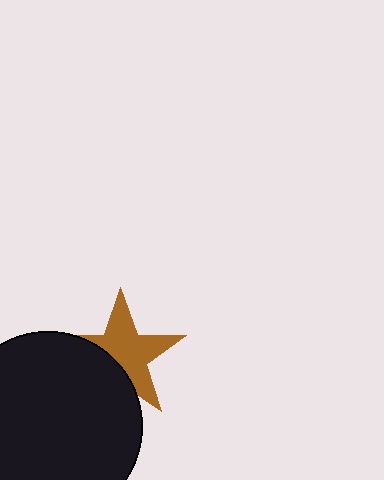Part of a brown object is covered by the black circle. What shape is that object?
It is a star.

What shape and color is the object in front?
The object in front is a black circle.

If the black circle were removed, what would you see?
You would see the complete brown star.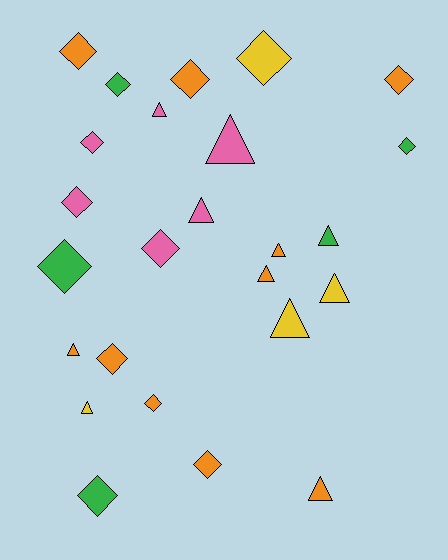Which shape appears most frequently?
Diamond, with 14 objects.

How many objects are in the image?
There are 25 objects.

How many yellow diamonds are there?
There is 1 yellow diamond.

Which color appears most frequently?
Orange, with 10 objects.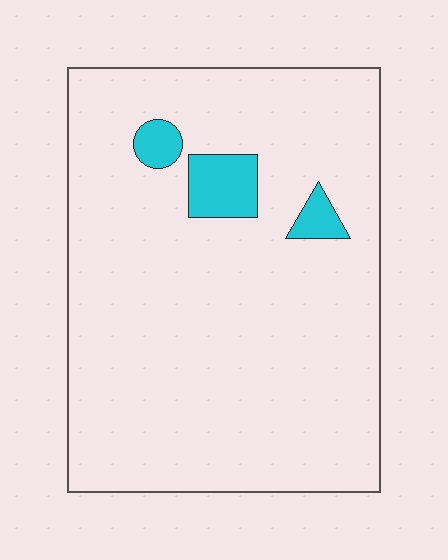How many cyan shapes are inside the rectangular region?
3.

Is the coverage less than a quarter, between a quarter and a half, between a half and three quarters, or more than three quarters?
Less than a quarter.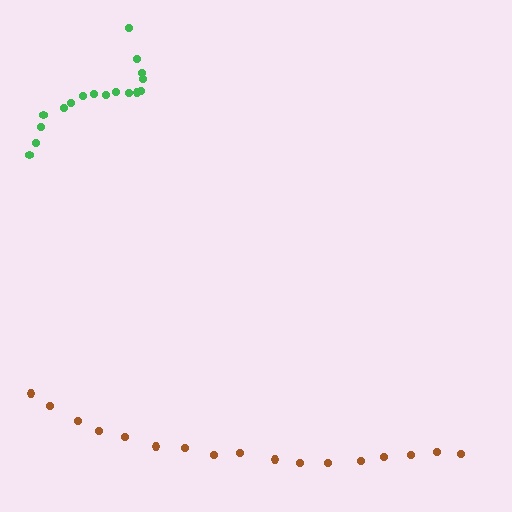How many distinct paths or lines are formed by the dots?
There are 2 distinct paths.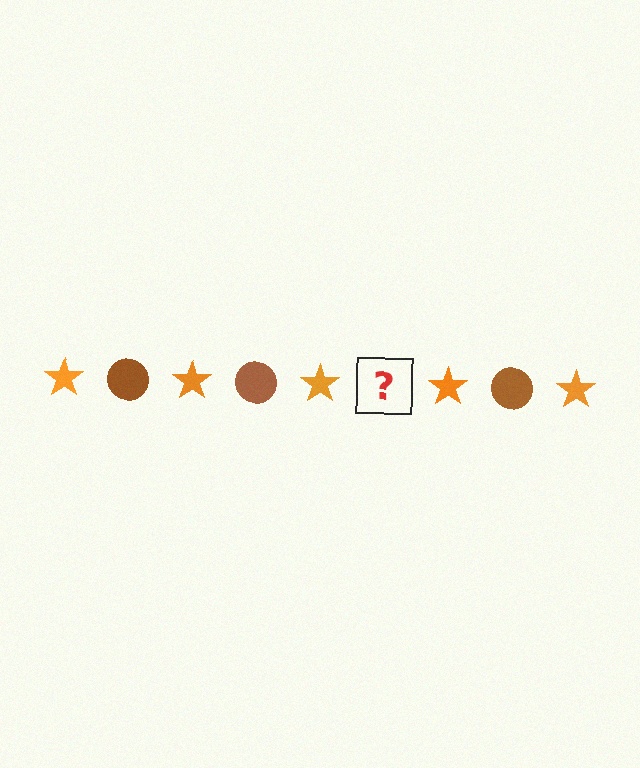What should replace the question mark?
The question mark should be replaced with a brown circle.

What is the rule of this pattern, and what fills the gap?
The rule is that the pattern alternates between orange star and brown circle. The gap should be filled with a brown circle.